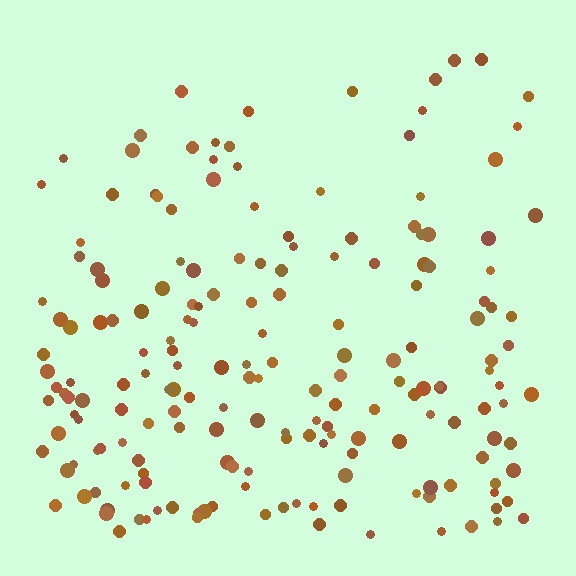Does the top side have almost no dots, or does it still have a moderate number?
Still a moderate number, just noticeably fewer than the bottom.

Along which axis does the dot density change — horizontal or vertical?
Vertical.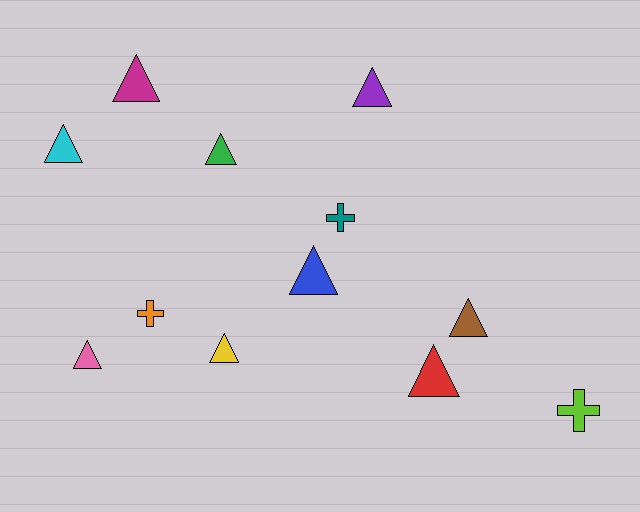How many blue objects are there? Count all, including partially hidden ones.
There is 1 blue object.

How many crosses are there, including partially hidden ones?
There are 3 crosses.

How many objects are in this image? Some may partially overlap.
There are 12 objects.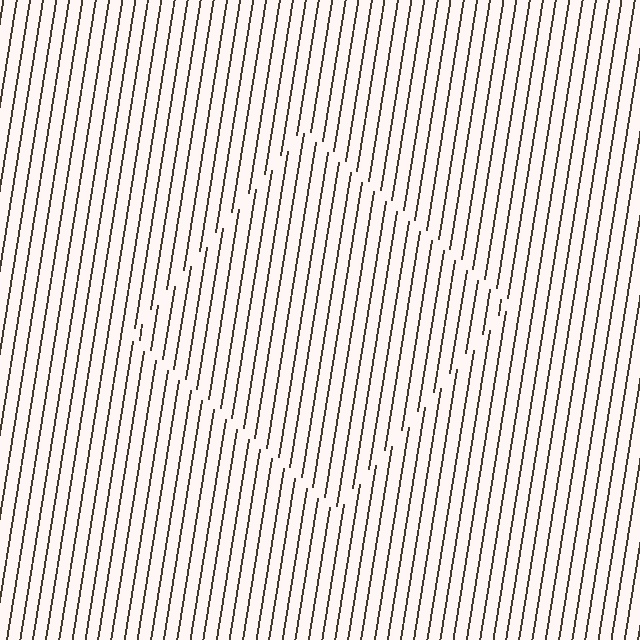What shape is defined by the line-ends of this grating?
An illusory square. The interior of the shape contains the same grating, shifted by half a period — the contour is defined by the phase discontinuity where line-ends from the inner and outer gratings abut.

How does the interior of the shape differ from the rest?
The interior of the shape contains the same grating, shifted by half a period — the contour is defined by the phase discontinuity where line-ends from the inner and outer gratings abut.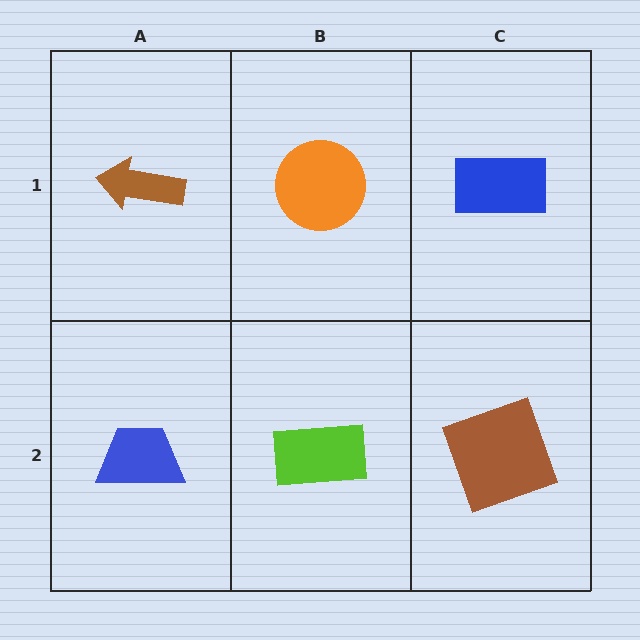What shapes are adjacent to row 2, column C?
A blue rectangle (row 1, column C), a lime rectangle (row 2, column B).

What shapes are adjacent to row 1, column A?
A blue trapezoid (row 2, column A), an orange circle (row 1, column B).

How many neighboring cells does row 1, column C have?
2.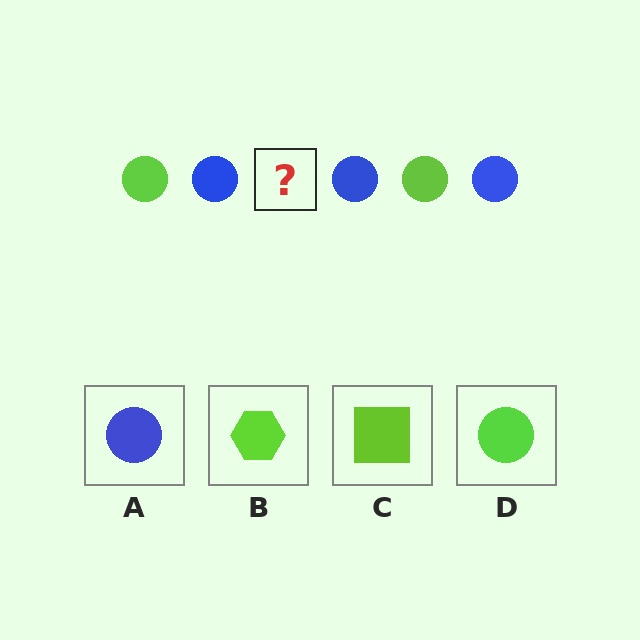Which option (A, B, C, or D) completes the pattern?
D.